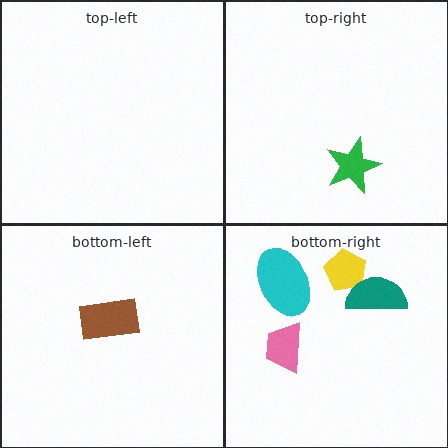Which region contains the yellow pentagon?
The bottom-right region.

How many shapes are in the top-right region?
1.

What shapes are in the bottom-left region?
The brown rectangle.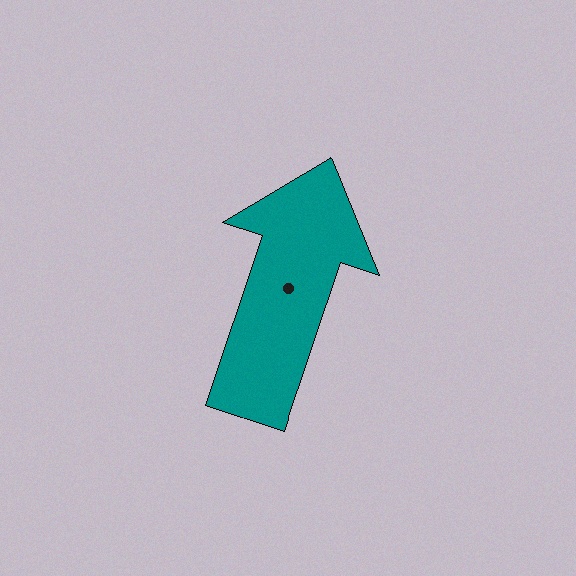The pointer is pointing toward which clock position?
Roughly 1 o'clock.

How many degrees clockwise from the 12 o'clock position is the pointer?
Approximately 19 degrees.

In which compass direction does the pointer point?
North.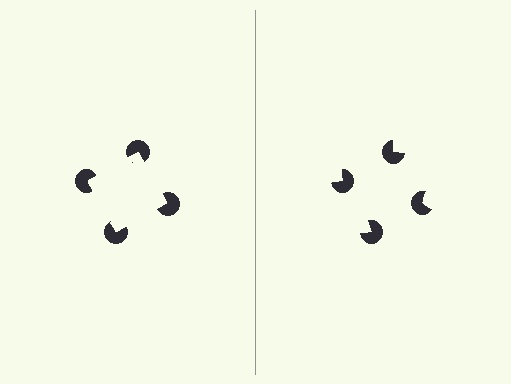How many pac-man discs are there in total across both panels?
8 — 4 on each side.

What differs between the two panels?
The pac-man discs are positioned identically on both sides; only the wedge orientations differ. On the left they align to a square; on the right they are misaligned.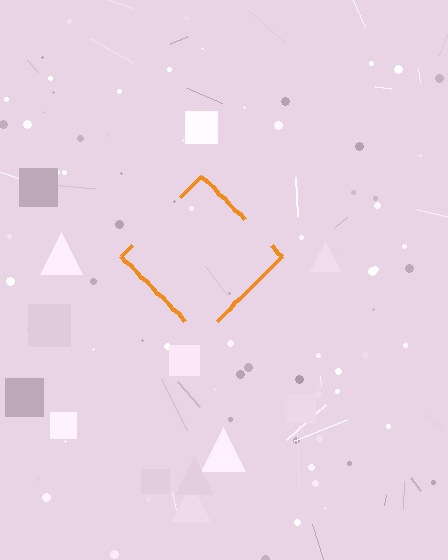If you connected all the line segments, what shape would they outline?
They would outline a diamond.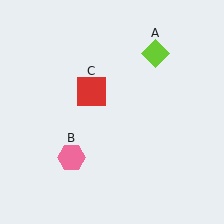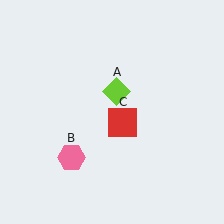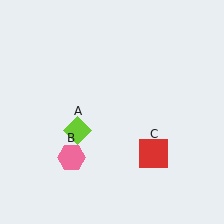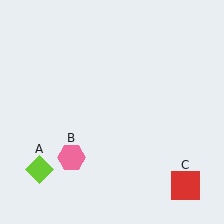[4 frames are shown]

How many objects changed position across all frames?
2 objects changed position: lime diamond (object A), red square (object C).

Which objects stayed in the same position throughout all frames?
Pink hexagon (object B) remained stationary.